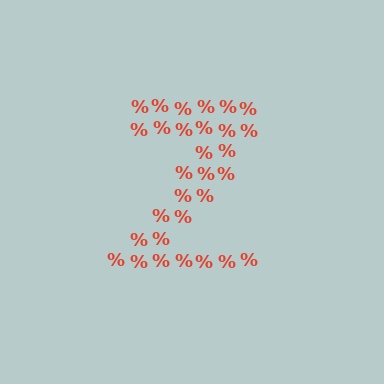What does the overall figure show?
The overall figure shows the letter Z.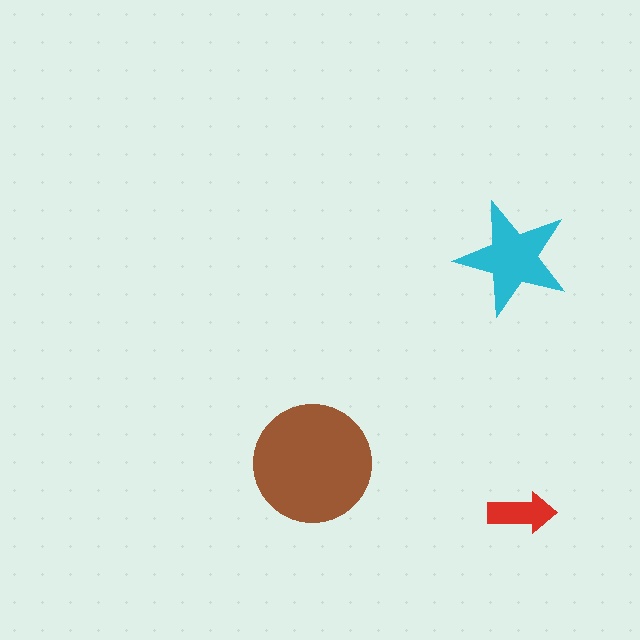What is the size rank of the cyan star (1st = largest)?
2nd.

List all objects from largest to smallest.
The brown circle, the cyan star, the red arrow.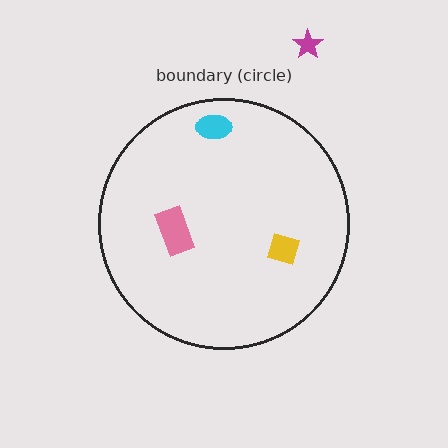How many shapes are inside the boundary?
3 inside, 1 outside.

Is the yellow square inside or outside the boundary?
Inside.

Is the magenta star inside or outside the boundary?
Outside.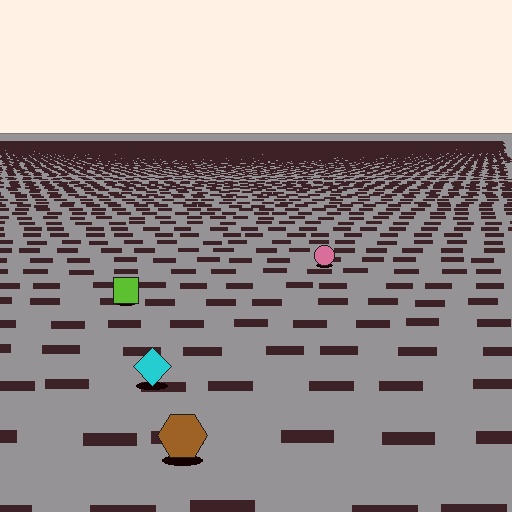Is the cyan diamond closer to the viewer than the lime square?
Yes. The cyan diamond is closer — you can tell from the texture gradient: the ground texture is coarser near it.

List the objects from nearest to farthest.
From nearest to farthest: the brown hexagon, the cyan diamond, the lime square, the pink circle.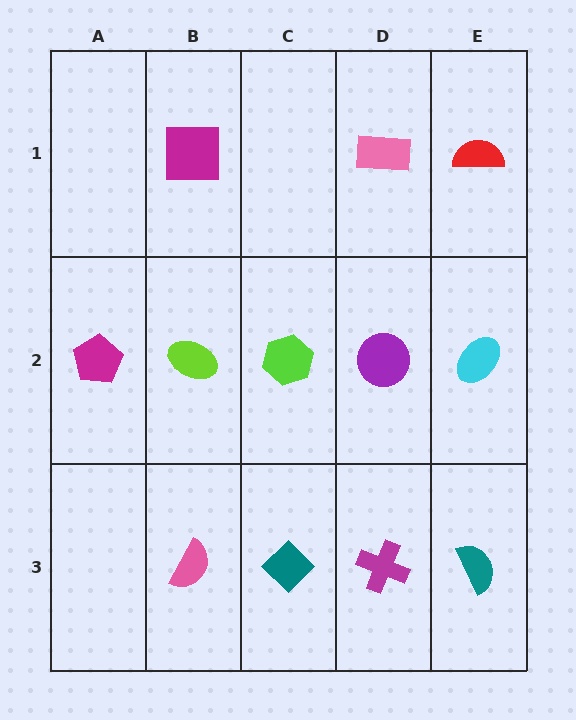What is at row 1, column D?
A pink rectangle.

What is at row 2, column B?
A lime ellipse.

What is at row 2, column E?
A cyan ellipse.